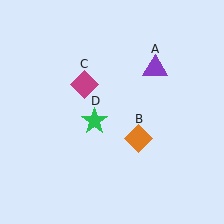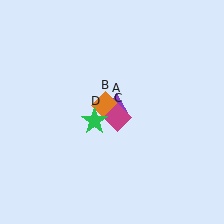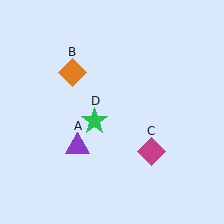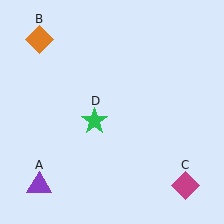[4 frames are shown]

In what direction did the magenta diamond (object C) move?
The magenta diamond (object C) moved down and to the right.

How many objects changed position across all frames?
3 objects changed position: purple triangle (object A), orange diamond (object B), magenta diamond (object C).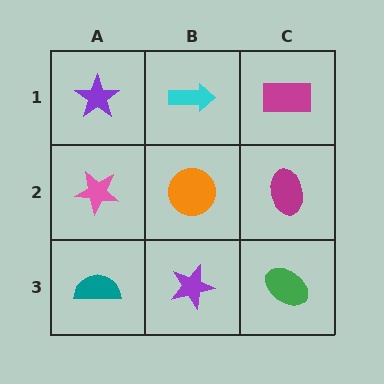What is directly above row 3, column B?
An orange circle.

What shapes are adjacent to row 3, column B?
An orange circle (row 2, column B), a teal semicircle (row 3, column A), a green ellipse (row 3, column C).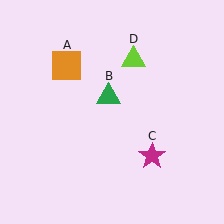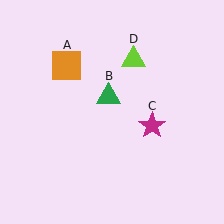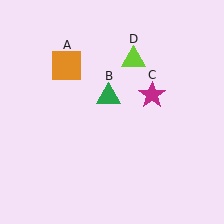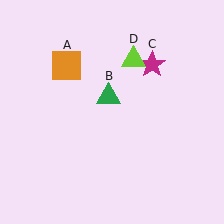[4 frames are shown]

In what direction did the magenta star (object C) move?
The magenta star (object C) moved up.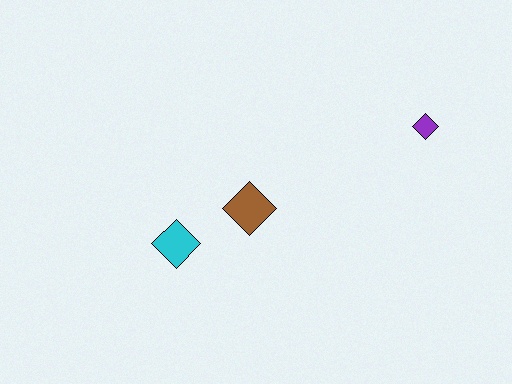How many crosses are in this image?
There are no crosses.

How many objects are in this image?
There are 3 objects.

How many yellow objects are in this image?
There are no yellow objects.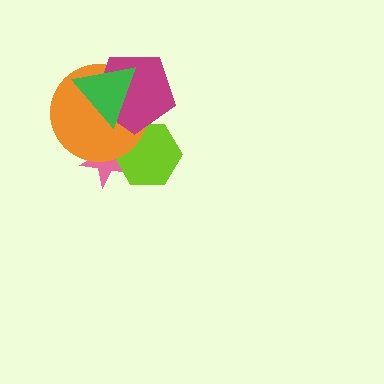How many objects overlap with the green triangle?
2 objects overlap with the green triangle.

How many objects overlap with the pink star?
2 objects overlap with the pink star.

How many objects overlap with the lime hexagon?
3 objects overlap with the lime hexagon.